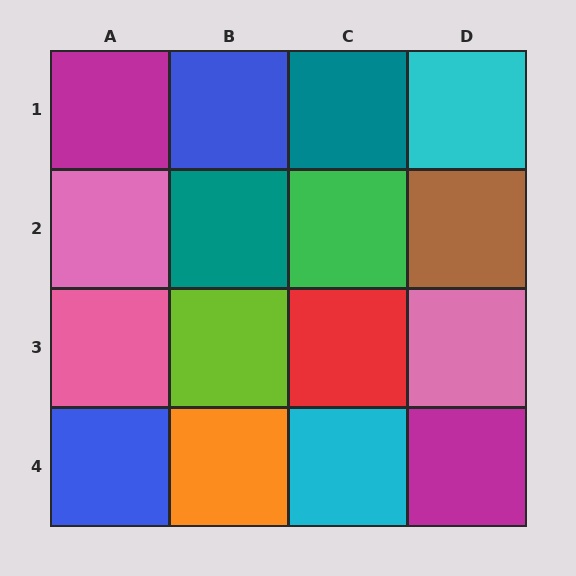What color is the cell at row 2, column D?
Brown.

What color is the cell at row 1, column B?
Blue.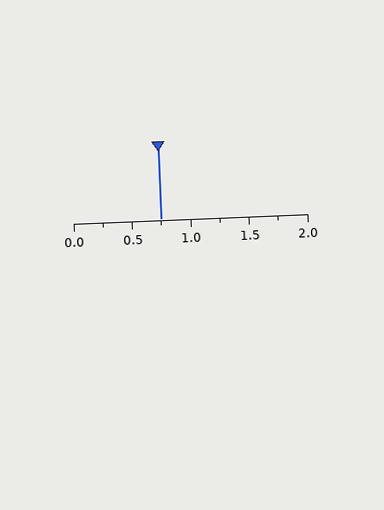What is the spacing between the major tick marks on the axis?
The major ticks are spaced 0.5 apart.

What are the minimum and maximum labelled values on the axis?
The axis runs from 0.0 to 2.0.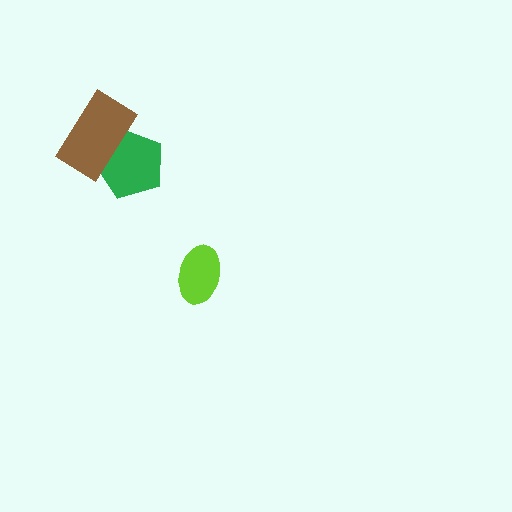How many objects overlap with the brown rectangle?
1 object overlaps with the brown rectangle.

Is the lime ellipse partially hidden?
No, no other shape covers it.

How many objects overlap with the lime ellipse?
0 objects overlap with the lime ellipse.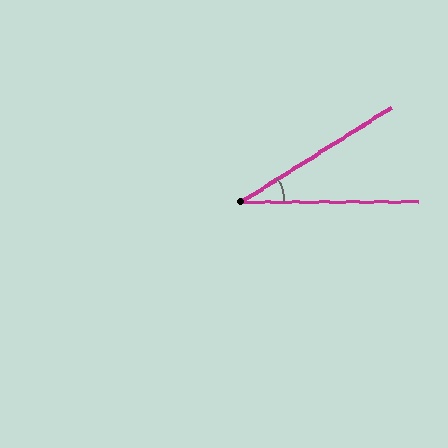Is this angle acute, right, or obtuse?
It is acute.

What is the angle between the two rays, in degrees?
Approximately 32 degrees.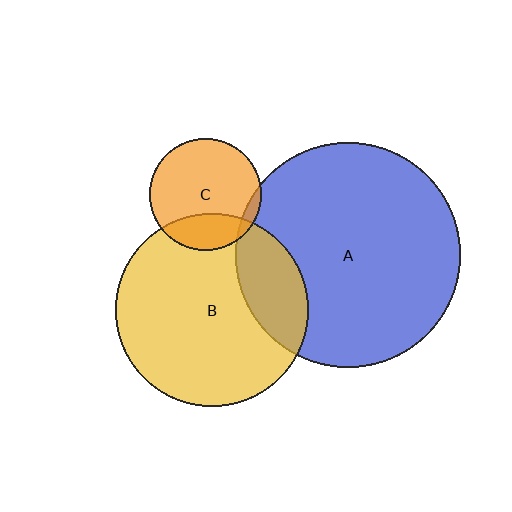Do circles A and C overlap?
Yes.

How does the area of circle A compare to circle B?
Approximately 1.4 times.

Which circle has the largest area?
Circle A (blue).